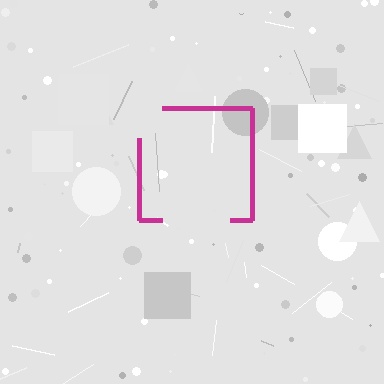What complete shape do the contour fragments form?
The contour fragments form a square.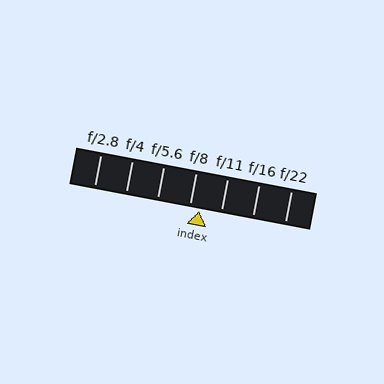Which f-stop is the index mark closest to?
The index mark is closest to f/8.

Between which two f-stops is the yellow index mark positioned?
The index mark is between f/8 and f/11.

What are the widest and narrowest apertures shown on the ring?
The widest aperture shown is f/2.8 and the narrowest is f/22.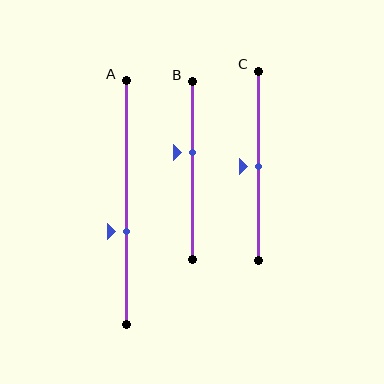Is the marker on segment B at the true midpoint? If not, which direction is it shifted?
No, the marker on segment B is shifted upward by about 10% of the segment length.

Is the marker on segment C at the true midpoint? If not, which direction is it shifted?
Yes, the marker on segment C is at the true midpoint.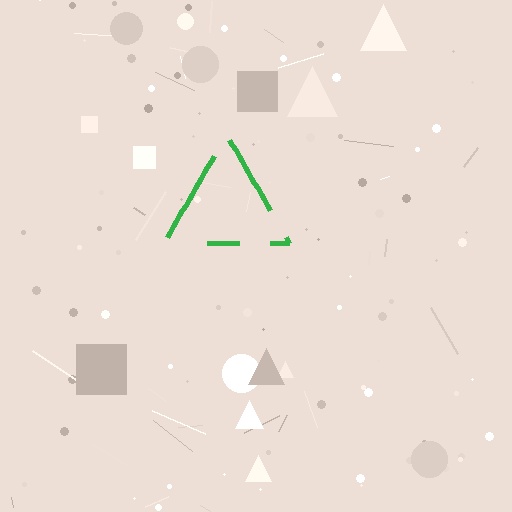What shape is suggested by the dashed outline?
The dashed outline suggests a triangle.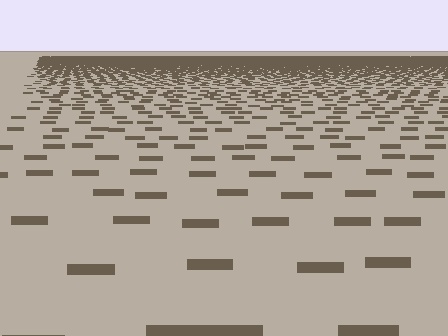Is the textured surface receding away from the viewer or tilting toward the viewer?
The surface is receding away from the viewer. Texture elements get smaller and denser toward the top.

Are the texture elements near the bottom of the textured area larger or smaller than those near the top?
Larger. Near the bottom, elements are closer to the viewer and appear at a bigger on-screen size.